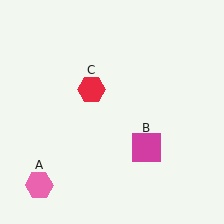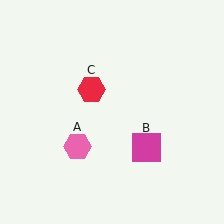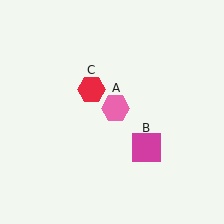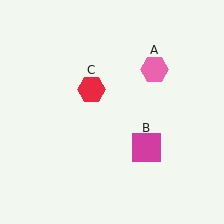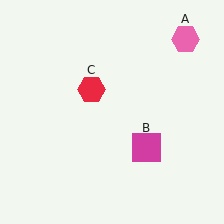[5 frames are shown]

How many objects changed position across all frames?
1 object changed position: pink hexagon (object A).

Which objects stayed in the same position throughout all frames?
Magenta square (object B) and red hexagon (object C) remained stationary.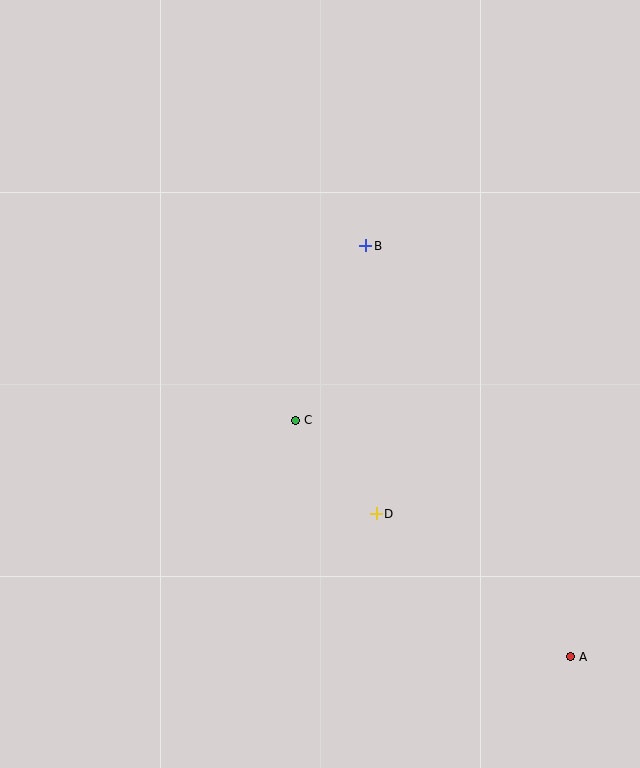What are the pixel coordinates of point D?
Point D is at (376, 514).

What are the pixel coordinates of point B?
Point B is at (366, 246).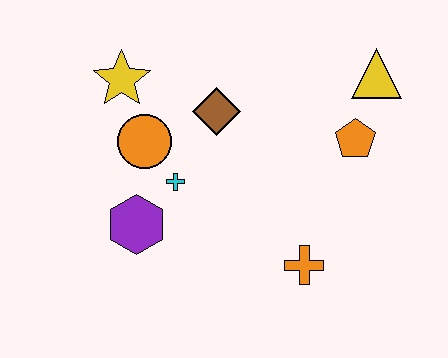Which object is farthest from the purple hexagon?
The yellow triangle is farthest from the purple hexagon.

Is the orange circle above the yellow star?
No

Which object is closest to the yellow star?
The orange circle is closest to the yellow star.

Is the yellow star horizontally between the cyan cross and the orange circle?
No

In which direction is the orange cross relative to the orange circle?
The orange cross is to the right of the orange circle.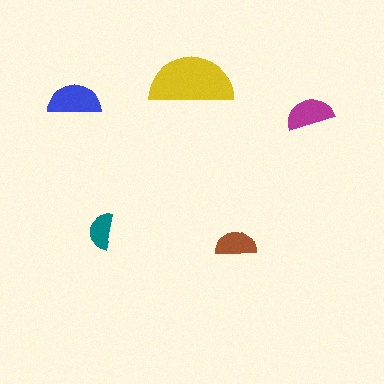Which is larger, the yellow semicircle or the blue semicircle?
The yellow one.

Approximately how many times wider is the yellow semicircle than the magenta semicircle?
About 2 times wider.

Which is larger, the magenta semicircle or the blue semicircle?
The blue one.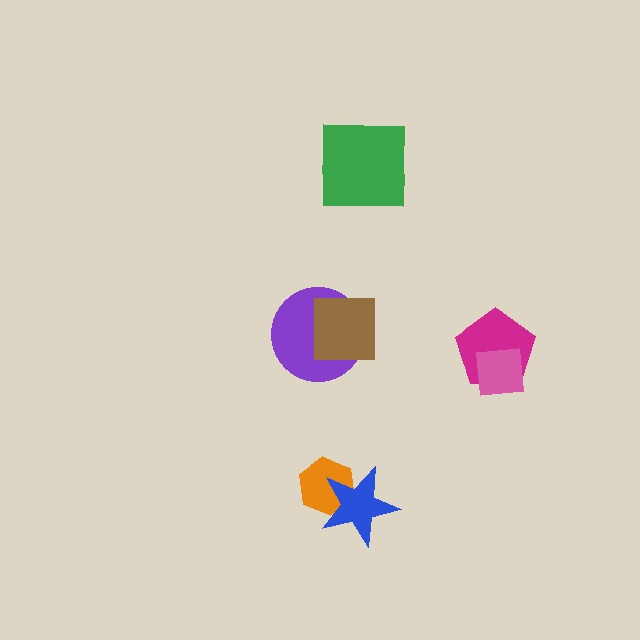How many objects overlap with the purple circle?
1 object overlaps with the purple circle.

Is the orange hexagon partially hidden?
Yes, it is partially covered by another shape.